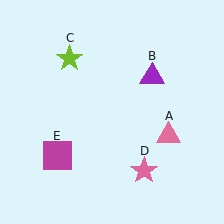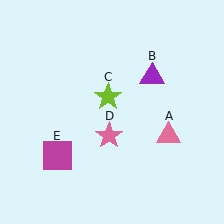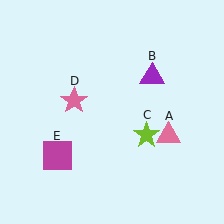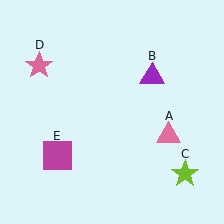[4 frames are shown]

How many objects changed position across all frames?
2 objects changed position: lime star (object C), pink star (object D).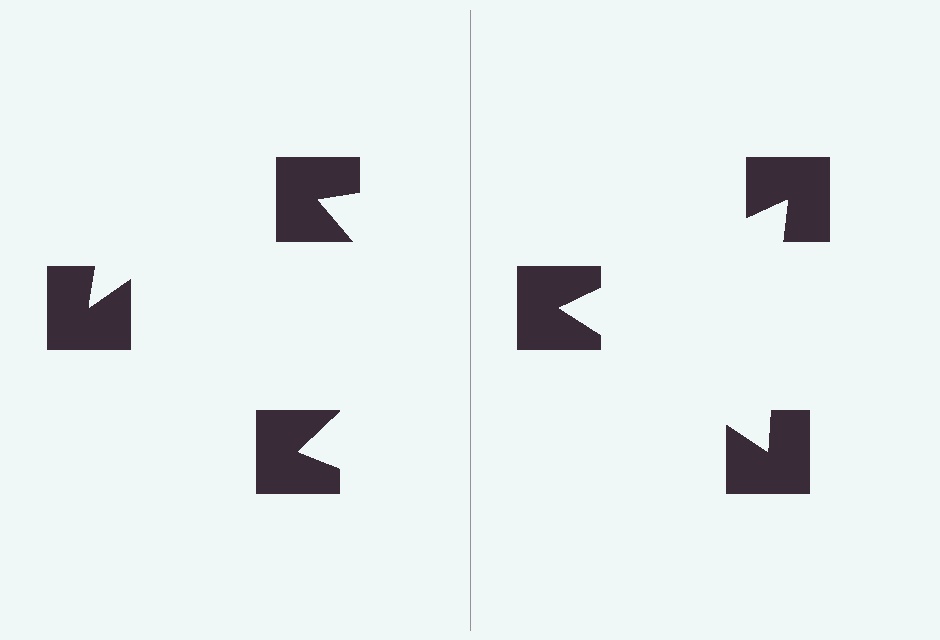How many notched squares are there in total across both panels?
6 — 3 on each side.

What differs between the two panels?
The notched squares are positioned identically on both sides; only the wedge orientations differ. On the right they align to a triangle; on the left they are misaligned.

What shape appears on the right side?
An illusory triangle.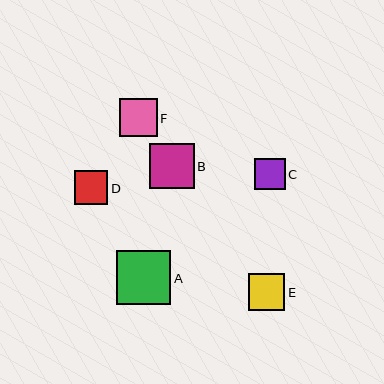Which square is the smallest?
Square C is the smallest with a size of approximately 31 pixels.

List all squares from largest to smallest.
From largest to smallest: A, B, F, E, D, C.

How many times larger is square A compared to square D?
Square A is approximately 1.6 times the size of square D.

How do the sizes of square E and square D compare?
Square E and square D are approximately the same size.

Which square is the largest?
Square A is the largest with a size of approximately 54 pixels.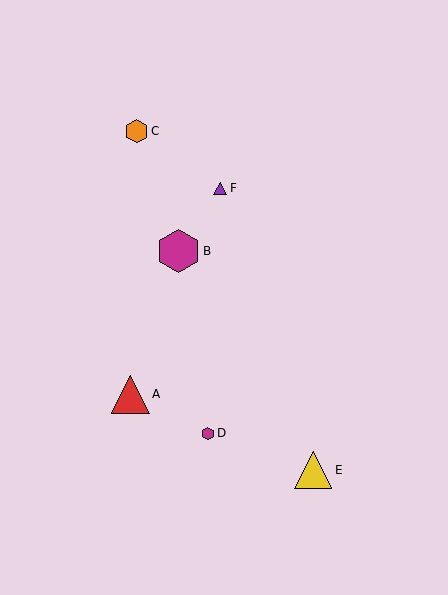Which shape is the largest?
The magenta hexagon (labeled B) is the largest.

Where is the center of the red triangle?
The center of the red triangle is at (130, 394).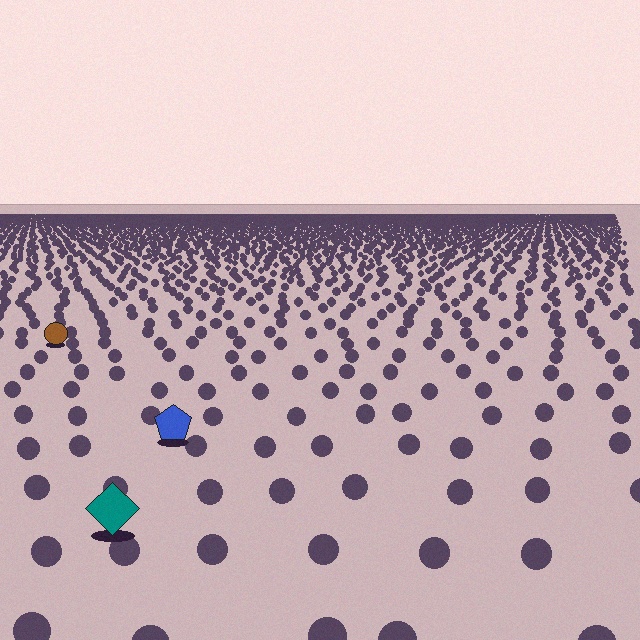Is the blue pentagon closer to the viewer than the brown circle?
Yes. The blue pentagon is closer — you can tell from the texture gradient: the ground texture is coarser near it.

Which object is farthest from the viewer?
The brown circle is farthest from the viewer. It appears smaller and the ground texture around it is denser.